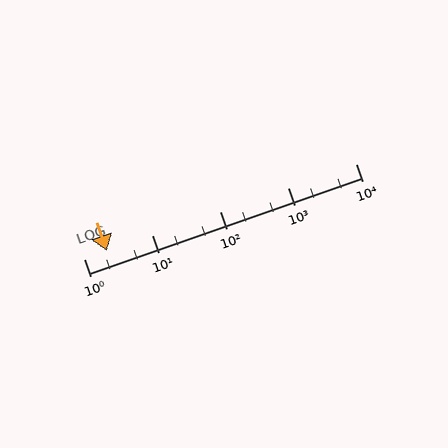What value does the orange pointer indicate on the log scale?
The pointer indicates approximately 2.2.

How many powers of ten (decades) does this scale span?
The scale spans 4 decades, from 1 to 10000.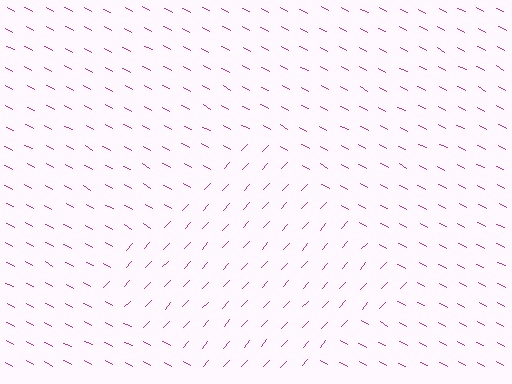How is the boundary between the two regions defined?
The boundary is defined purely by a change in line orientation (approximately 76 degrees difference). All lines are the same color and thickness.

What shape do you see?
I see a diamond.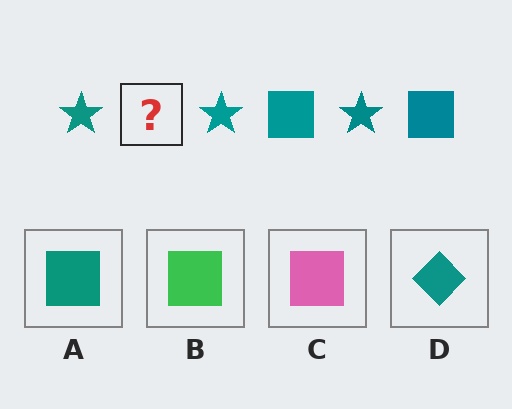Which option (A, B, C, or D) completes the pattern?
A.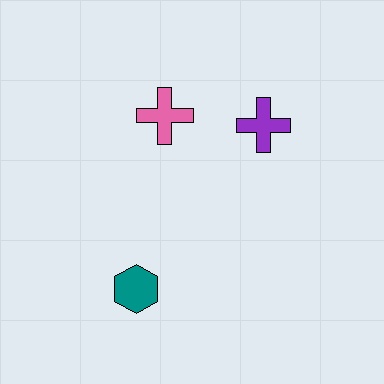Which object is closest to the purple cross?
The pink cross is closest to the purple cross.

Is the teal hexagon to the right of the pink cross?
No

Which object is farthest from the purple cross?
The teal hexagon is farthest from the purple cross.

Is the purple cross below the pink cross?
Yes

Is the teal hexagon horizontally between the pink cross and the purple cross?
No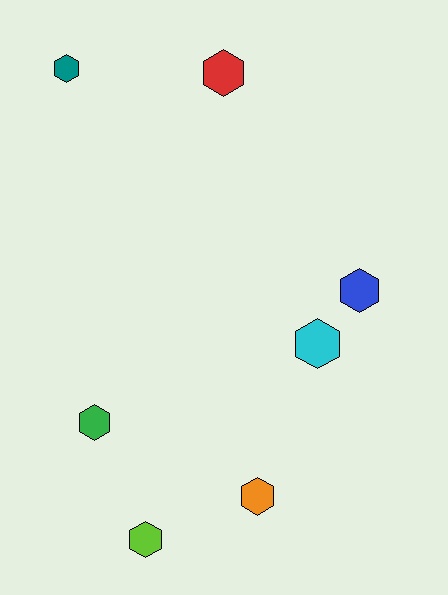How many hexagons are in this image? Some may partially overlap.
There are 7 hexagons.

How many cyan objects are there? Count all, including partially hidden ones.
There is 1 cyan object.